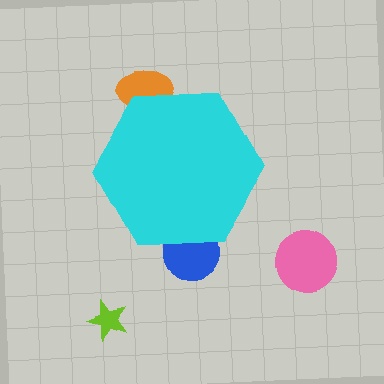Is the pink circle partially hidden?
No, the pink circle is fully visible.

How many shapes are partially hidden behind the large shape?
2 shapes are partially hidden.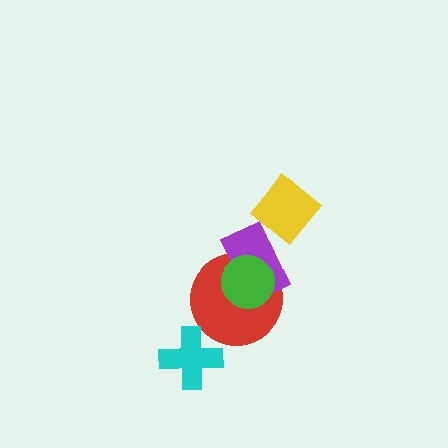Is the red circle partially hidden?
Yes, it is partially covered by another shape.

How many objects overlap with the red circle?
2 objects overlap with the red circle.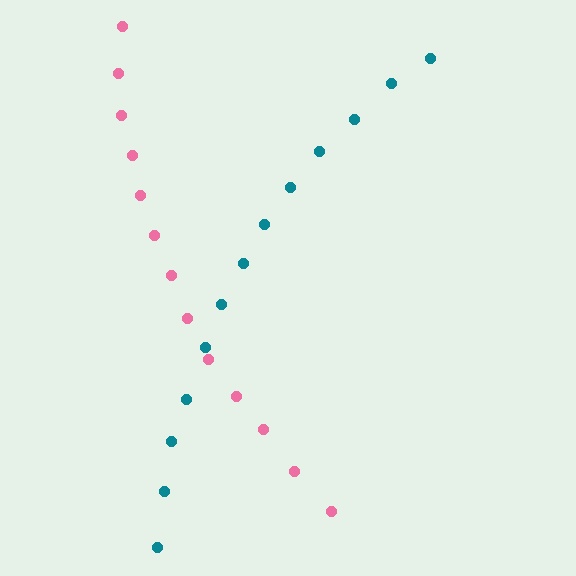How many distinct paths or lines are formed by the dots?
There are 2 distinct paths.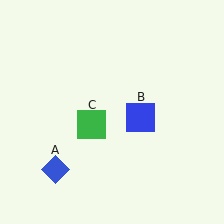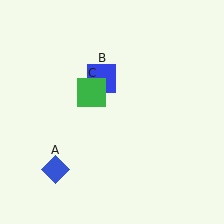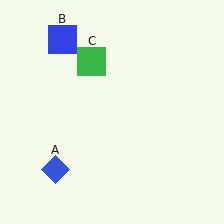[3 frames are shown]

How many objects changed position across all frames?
2 objects changed position: blue square (object B), green square (object C).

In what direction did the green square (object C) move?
The green square (object C) moved up.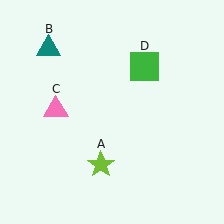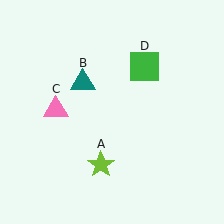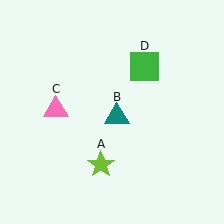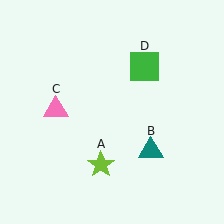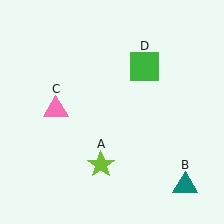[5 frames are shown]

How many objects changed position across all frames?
1 object changed position: teal triangle (object B).